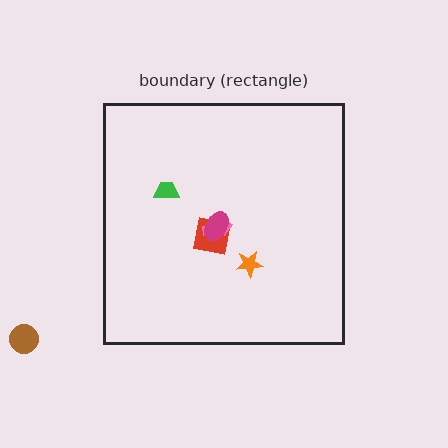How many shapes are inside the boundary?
5 inside, 1 outside.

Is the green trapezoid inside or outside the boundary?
Inside.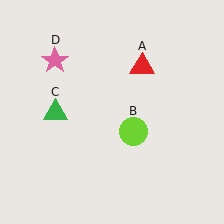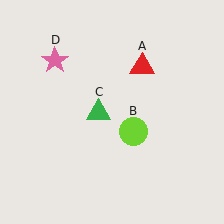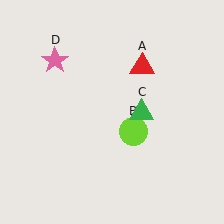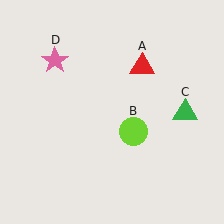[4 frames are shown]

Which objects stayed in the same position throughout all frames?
Red triangle (object A) and lime circle (object B) and pink star (object D) remained stationary.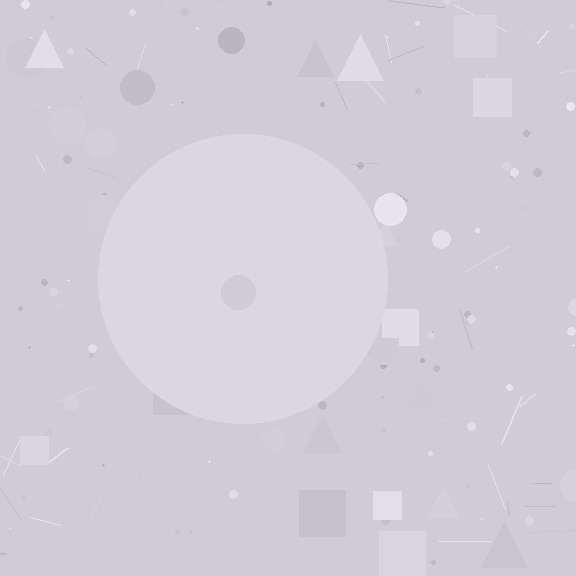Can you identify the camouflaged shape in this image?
The camouflaged shape is a circle.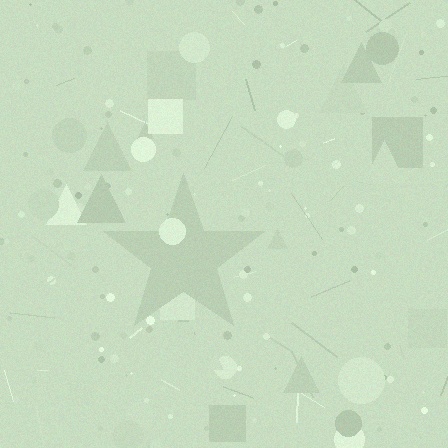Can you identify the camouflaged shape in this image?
The camouflaged shape is a star.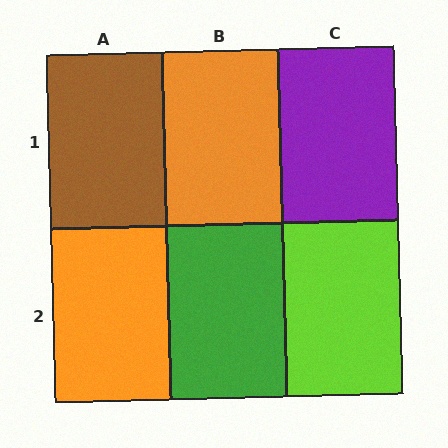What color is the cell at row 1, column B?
Orange.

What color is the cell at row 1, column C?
Purple.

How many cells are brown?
1 cell is brown.